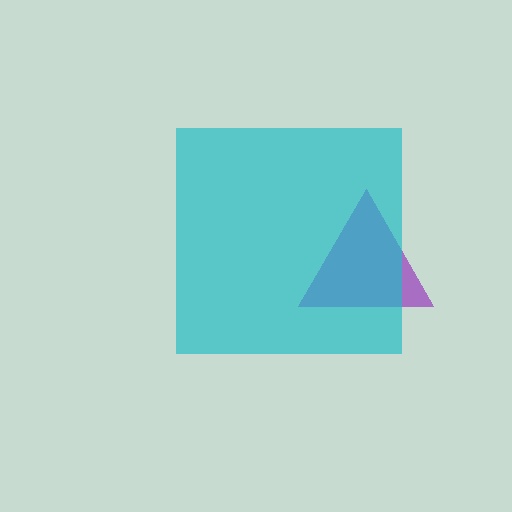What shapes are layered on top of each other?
The layered shapes are: a purple triangle, a cyan square.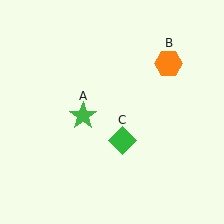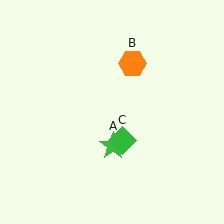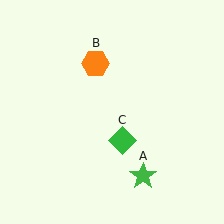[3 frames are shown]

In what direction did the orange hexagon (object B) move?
The orange hexagon (object B) moved left.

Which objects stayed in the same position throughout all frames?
Green diamond (object C) remained stationary.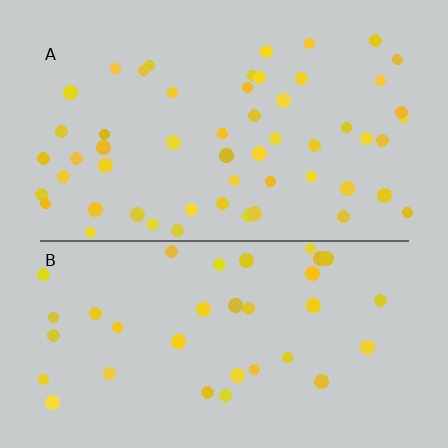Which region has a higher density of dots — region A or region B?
A (the top).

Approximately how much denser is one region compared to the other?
Approximately 1.5× — region A over region B.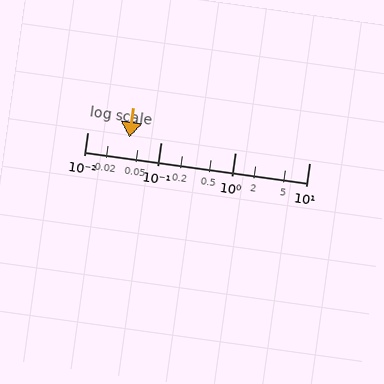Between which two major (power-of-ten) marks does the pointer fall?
The pointer is between 0.01 and 0.1.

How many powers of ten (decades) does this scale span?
The scale spans 3 decades, from 0.01 to 10.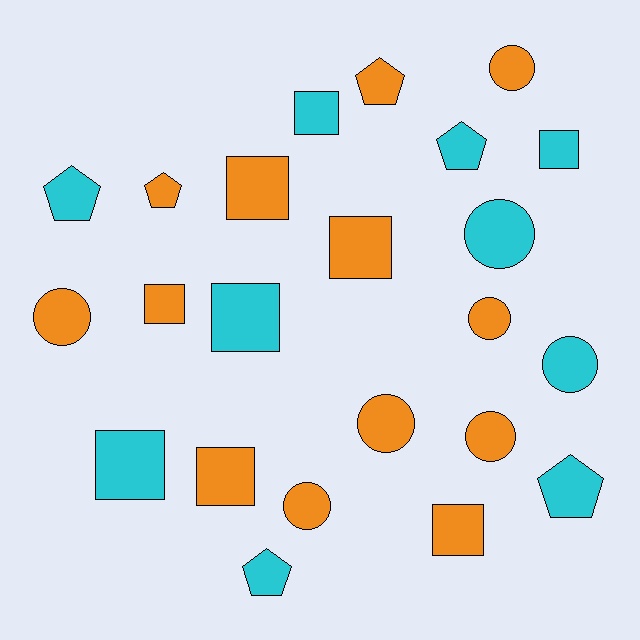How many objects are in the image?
There are 23 objects.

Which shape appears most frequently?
Square, with 9 objects.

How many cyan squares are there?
There are 4 cyan squares.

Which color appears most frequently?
Orange, with 13 objects.